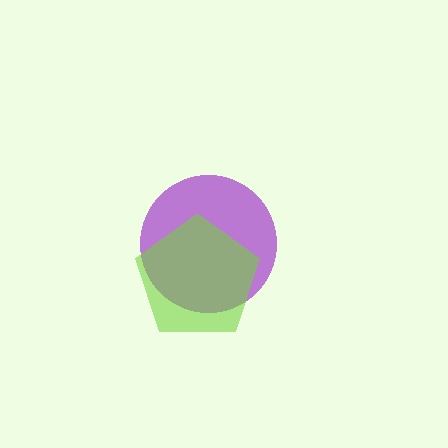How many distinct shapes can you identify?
There are 2 distinct shapes: a purple circle, a lime pentagon.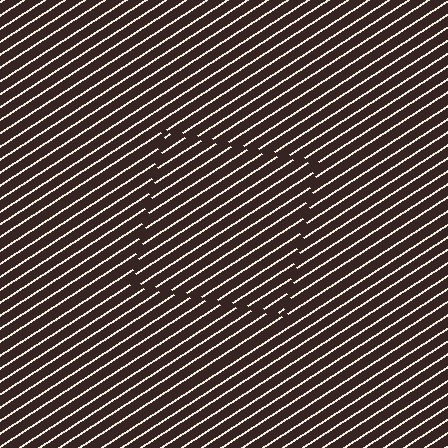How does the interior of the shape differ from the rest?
The interior of the shape contains the same grating, shifted by half a period — the contour is defined by the phase discontinuity where line-ends from the inner and outer gratings abut.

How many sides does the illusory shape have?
4 sides — the line-ends trace a square.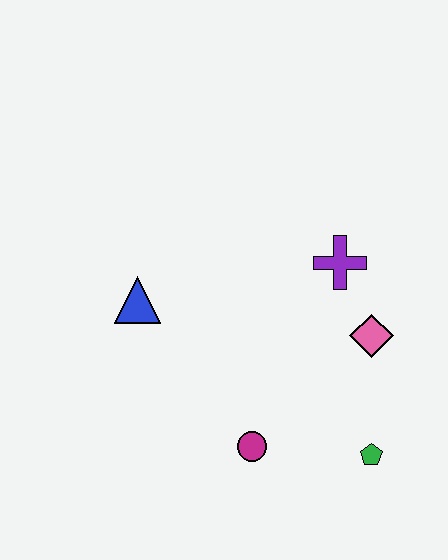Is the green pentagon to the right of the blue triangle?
Yes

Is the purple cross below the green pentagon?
No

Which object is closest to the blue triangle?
The magenta circle is closest to the blue triangle.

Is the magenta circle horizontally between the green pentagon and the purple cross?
No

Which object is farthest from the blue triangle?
The green pentagon is farthest from the blue triangle.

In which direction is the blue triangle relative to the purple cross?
The blue triangle is to the left of the purple cross.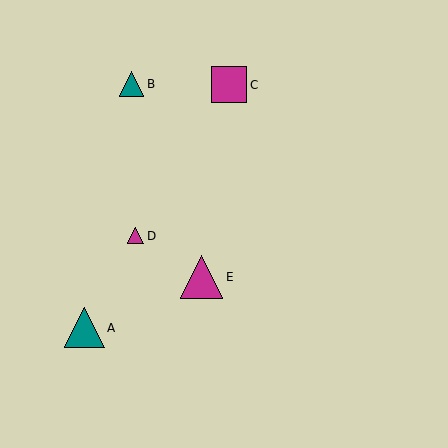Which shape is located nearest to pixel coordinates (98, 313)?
The teal triangle (labeled A) at (84, 328) is nearest to that location.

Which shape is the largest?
The magenta triangle (labeled E) is the largest.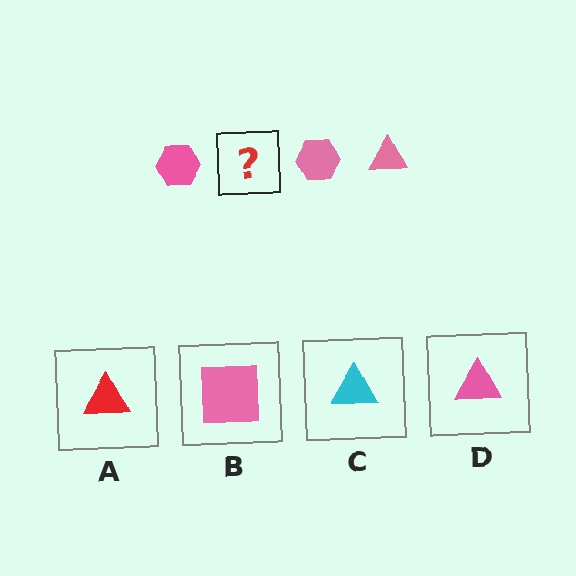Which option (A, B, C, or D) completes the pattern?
D.